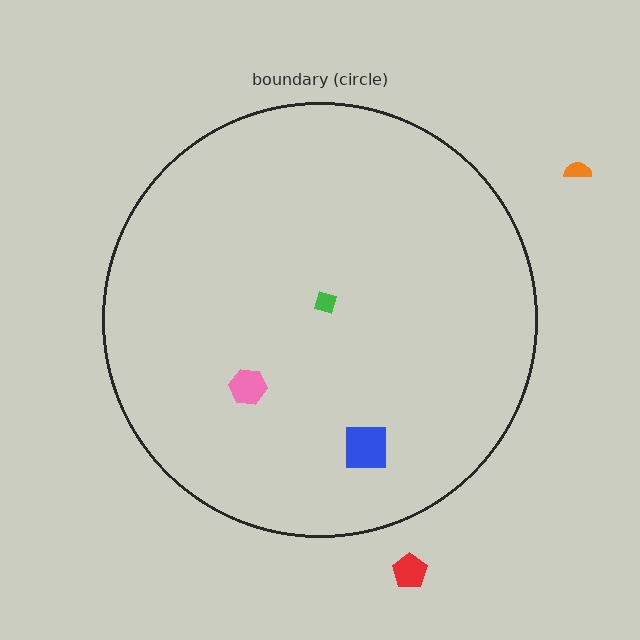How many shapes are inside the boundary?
3 inside, 2 outside.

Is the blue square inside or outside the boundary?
Inside.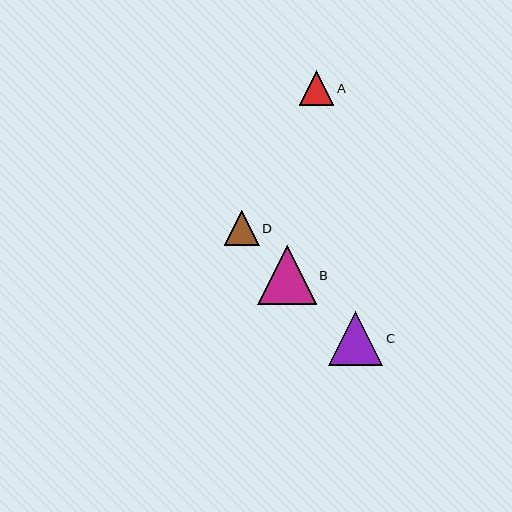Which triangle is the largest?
Triangle B is the largest with a size of approximately 59 pixels.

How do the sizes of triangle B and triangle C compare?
Triangle B and triangle C are approximately the same size.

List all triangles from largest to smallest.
From largest to smallest: B, C, D, A.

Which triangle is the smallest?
Triangle A is the smallest with a size of approximately 35 pixels.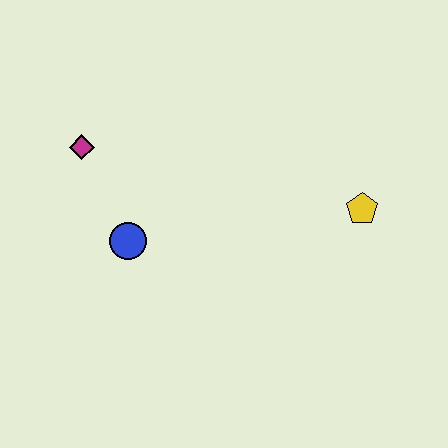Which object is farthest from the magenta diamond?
The yellow pentagon is farthest from the magenta diamond.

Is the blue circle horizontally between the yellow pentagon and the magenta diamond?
Yes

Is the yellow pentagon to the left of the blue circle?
No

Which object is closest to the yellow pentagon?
The blue circle is closest to the yellow pentagon.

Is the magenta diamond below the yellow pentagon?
No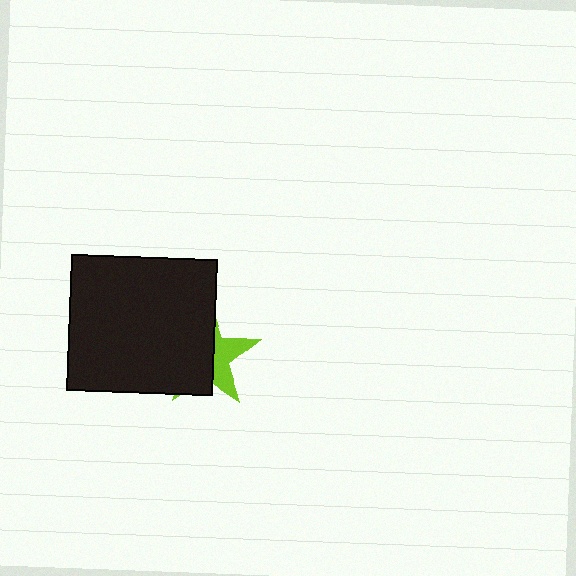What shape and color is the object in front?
The object in front is a black rectangle.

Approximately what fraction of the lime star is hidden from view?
Roughly 63% of the lime star is hidden behind the black rectangle.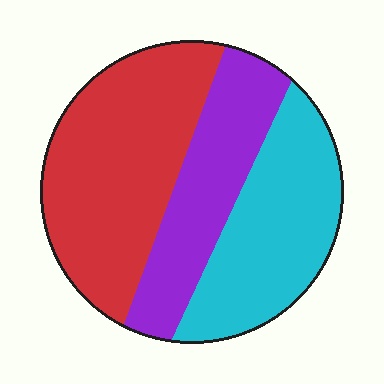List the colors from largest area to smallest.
From largest to smallest: red, cyan, purple.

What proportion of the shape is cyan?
Cyan covers 32% of the shape.